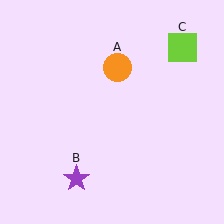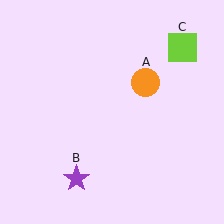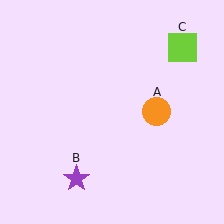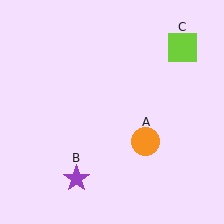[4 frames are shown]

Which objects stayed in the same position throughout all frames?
Purple star (object B) and lime square (object C) remained stationary.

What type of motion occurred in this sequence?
The orange circle (object A) rotated clockwise around the center of the scene.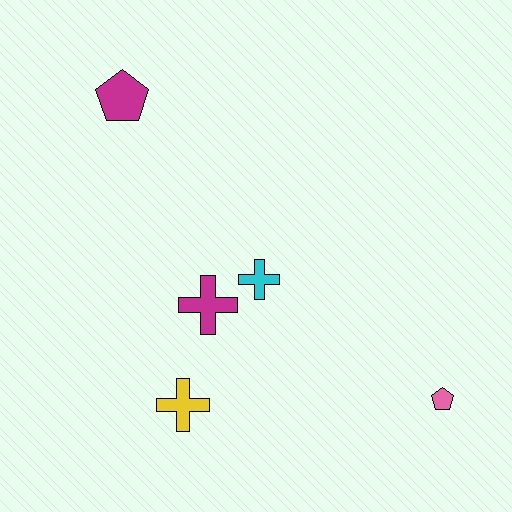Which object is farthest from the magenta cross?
The pink pentagon is farthest from the magenta cross.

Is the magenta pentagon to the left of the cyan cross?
Yes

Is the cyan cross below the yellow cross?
No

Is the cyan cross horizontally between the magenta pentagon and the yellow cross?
No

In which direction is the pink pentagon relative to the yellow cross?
The pink pentagon is to the right of the yellow cross.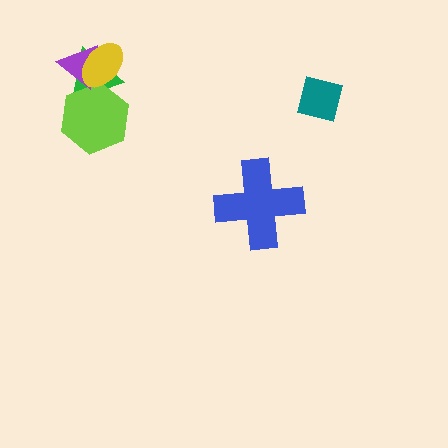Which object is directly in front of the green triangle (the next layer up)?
The lime hexagon is directly in front of the green triangle.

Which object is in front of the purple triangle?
The yellow ellipse is in front of the purple triangle.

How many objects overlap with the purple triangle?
3 objects overlap with the purple triangle.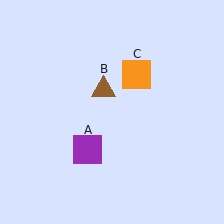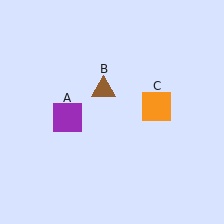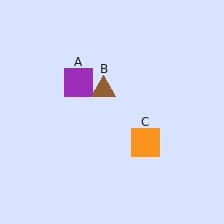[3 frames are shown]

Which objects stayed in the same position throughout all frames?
Brown triangle (object B) remained stationary.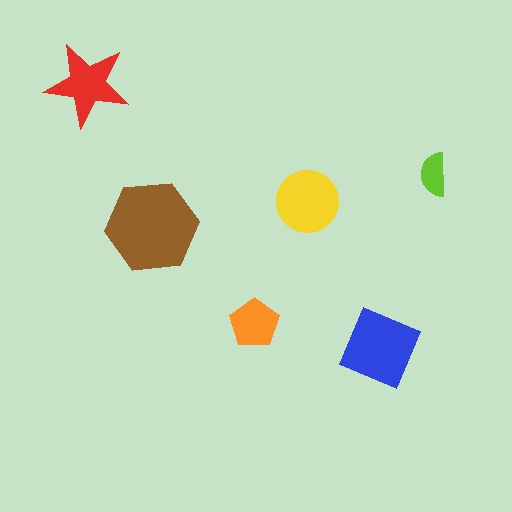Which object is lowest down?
The blue diamond is bottommost.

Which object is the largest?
The brown hexagon.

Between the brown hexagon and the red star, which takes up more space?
The brown hexagon.